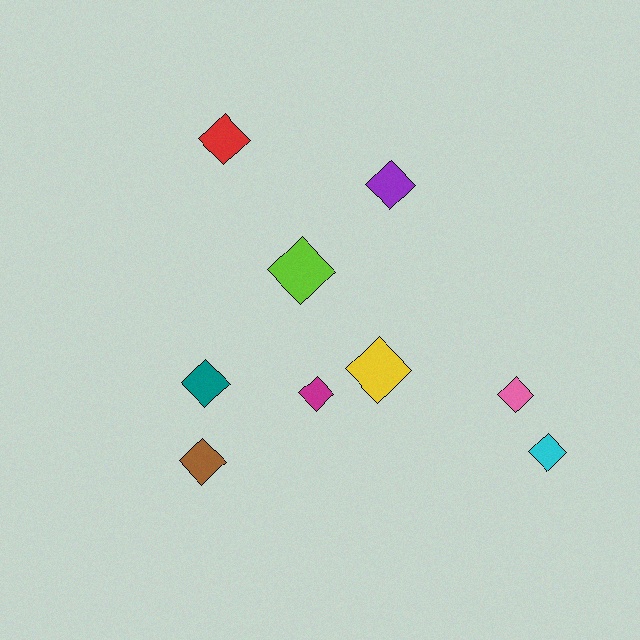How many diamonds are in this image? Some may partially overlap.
There are 9 diamonds.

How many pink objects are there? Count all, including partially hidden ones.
There is 1 pink object.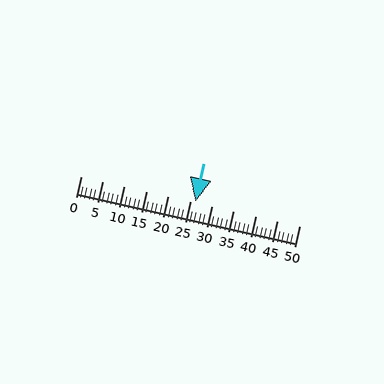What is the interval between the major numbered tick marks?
The major tick marks are spaced 5 units apart.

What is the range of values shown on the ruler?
The ruler shows values from 0 to 50.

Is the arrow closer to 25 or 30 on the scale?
The arrow is closer to 25.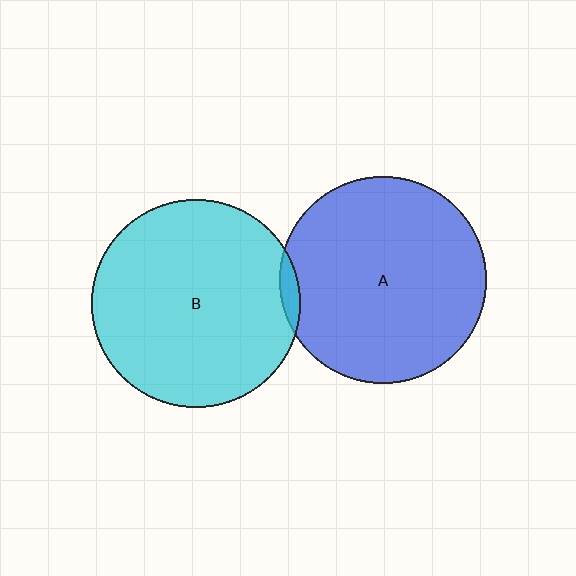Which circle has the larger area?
Circle B (cyan).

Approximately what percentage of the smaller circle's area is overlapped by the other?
Approximately 5%.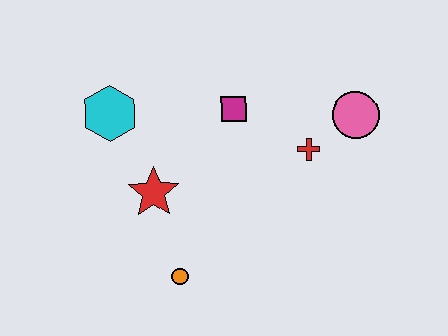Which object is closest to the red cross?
The pink circle is closest to the red cross.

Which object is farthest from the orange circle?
The pink circle is farthest from the orange circle.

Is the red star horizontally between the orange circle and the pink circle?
No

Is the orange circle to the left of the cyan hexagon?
No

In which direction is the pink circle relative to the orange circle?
The pink circle is to the right of the orange circle.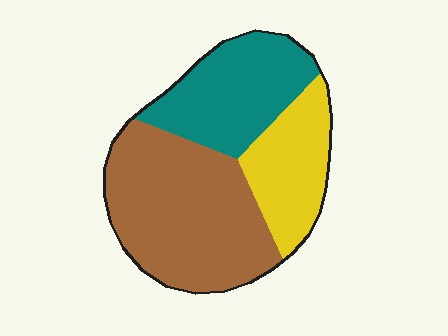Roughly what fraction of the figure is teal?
Teal takes up about one third (1/3) of the figure.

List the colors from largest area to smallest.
From largest to smallest: brown, teal, yellow.